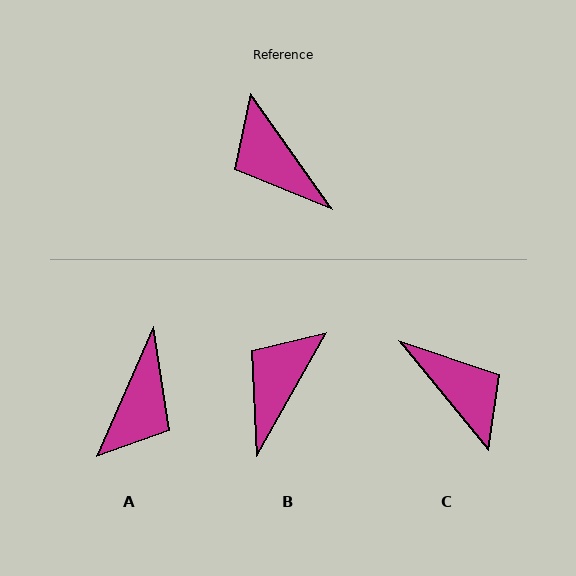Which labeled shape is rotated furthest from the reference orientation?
C, about 176 degrees away.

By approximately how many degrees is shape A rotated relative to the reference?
Approximately 121 degrees counter-clockwise.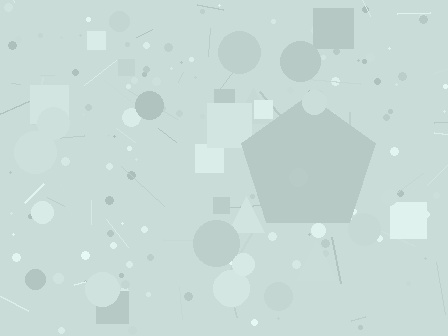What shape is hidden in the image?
A pentagon is hidden in the image.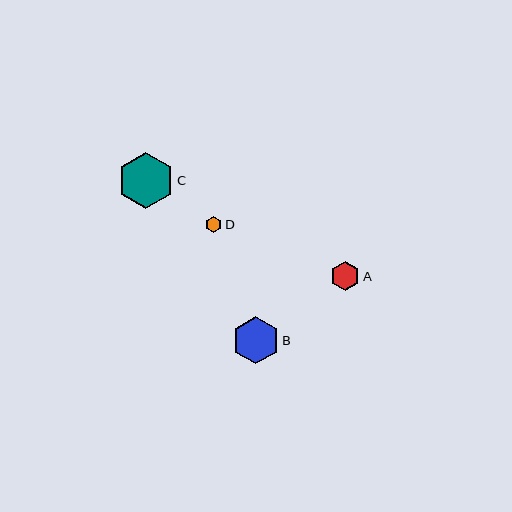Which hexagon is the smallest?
Hexagon D is the smallest with a size of approximately 16 pixels.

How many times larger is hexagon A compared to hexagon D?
Hexagon A is approximately 1.8 times the size of hexagon D.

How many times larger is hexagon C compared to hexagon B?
Hexagon C is approximately 1.2 times the size of hexagon B.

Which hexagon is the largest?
Hexagon C is the largest with a size of approximately 56 pixels.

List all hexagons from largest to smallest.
From largest to smallest: C, B, A, D.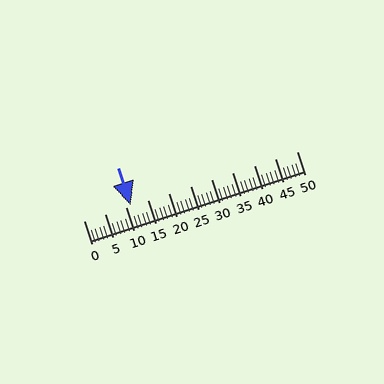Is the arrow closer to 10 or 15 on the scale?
The arrow is closer to 10.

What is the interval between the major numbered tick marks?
The major tick marks are spaced 5 units apart.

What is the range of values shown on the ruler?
The ruler shows values from 0 to 50.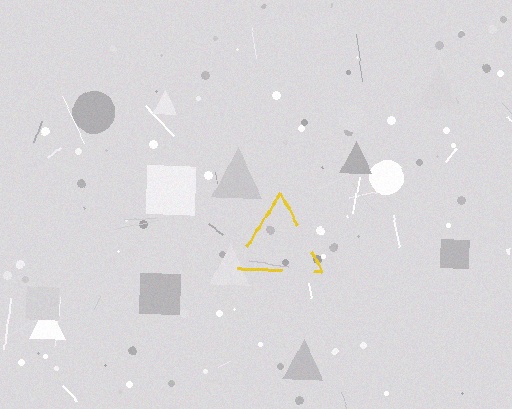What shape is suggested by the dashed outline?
The dashed outline suggests a triangle.